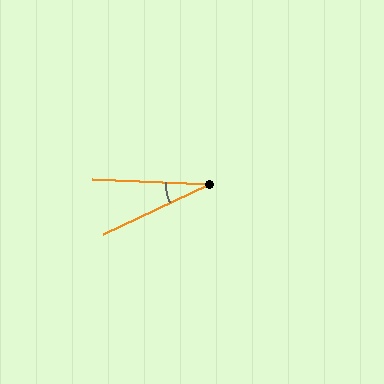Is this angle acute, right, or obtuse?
It is acute.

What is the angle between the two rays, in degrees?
Approximately 28 degrees.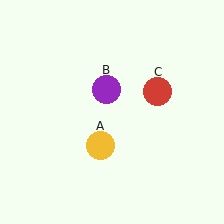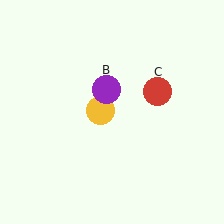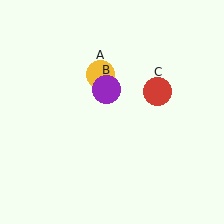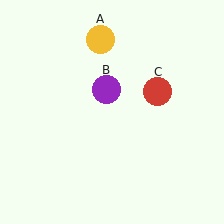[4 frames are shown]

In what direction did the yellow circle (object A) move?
The yellow circle (object A) moved up.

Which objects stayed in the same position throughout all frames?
Purple circle (object B) and red circle (object C) remained stationary.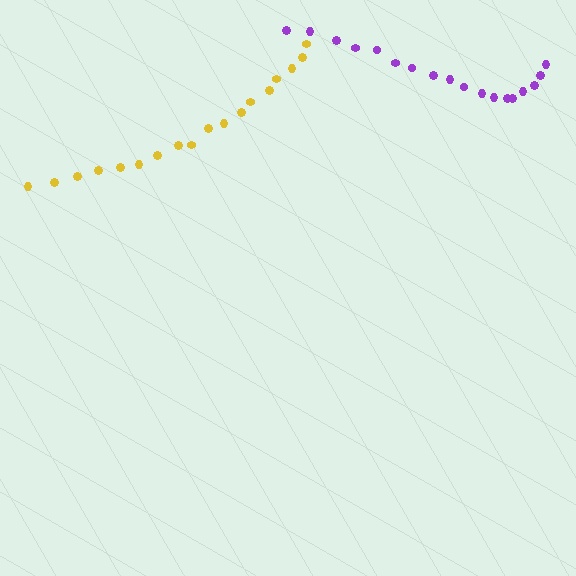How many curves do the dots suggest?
There are 2 distinct paths.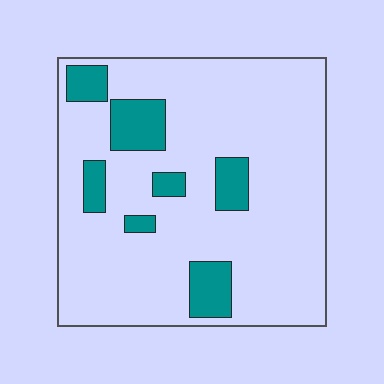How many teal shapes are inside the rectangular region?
7.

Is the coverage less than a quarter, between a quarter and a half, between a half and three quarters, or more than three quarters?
Less than a quarter.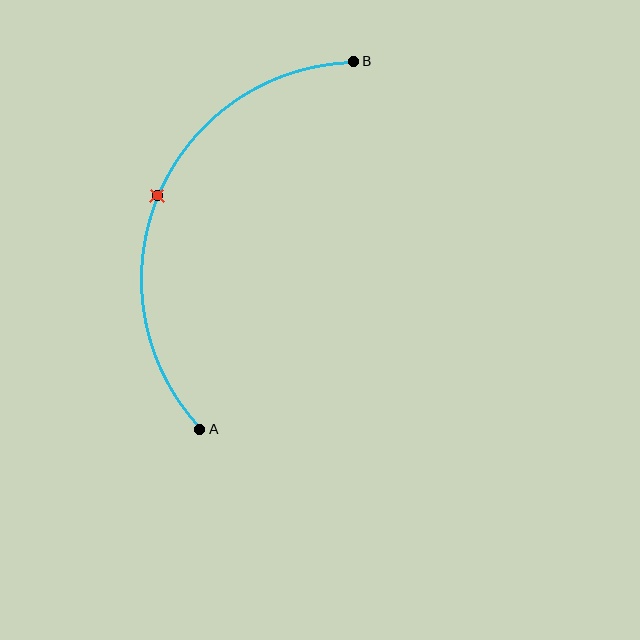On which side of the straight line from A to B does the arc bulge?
The arc bulges to the left of the straight line connecting A and B.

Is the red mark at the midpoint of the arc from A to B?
Yes. The red mark lies on the arc at equal arc-length from both A and B — it is the arc midpoint.